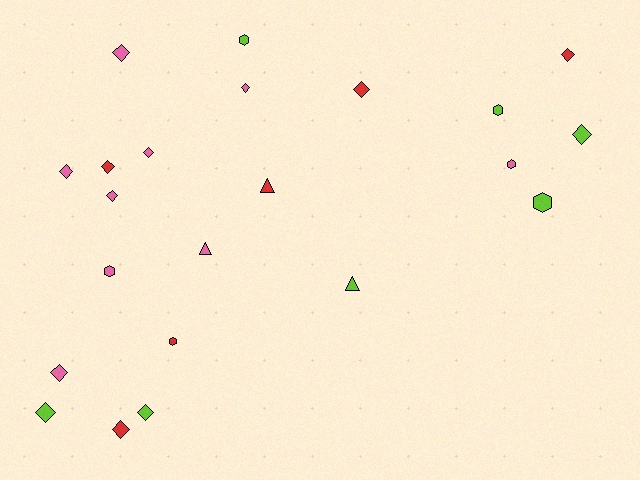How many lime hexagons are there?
There are 3 lime hexagons.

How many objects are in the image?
There are 22 objects.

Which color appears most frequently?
Pink, with 9 objects.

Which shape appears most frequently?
Diamond, with 13 objects.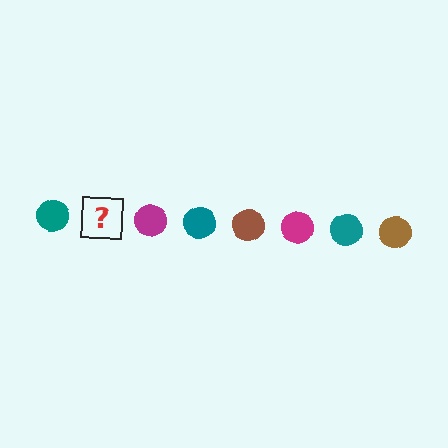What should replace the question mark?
The question mark should be replaced with a brown circle.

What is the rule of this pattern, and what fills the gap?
The rule is that the pattern cycles through teal, brown, magenta circles. The gap should be filled with a brown circle.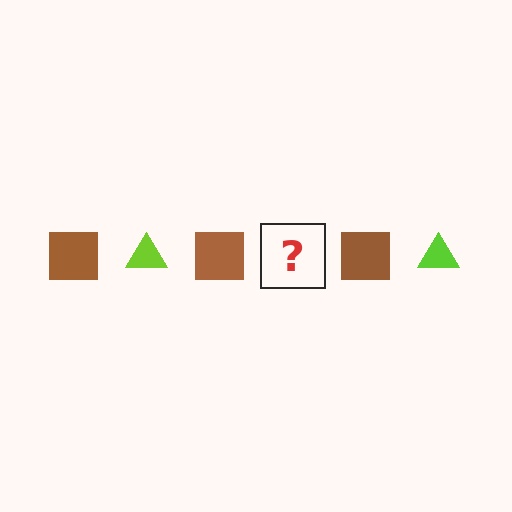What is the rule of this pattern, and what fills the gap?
The rule is that the pattern alternates between brown square and lime triangle. The gap should be filled with a lime triangle.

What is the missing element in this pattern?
The missing element is a lime triangle.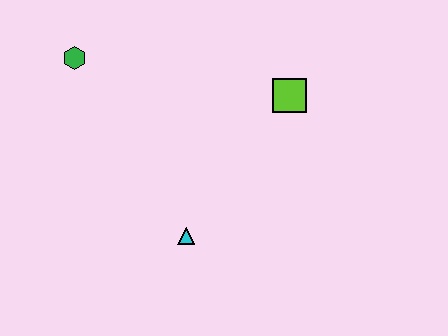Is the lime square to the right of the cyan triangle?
Yes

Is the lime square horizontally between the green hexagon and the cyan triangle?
No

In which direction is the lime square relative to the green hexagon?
The lime square is to the right of the green hexagon.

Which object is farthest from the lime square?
The green hexagon is farthest from the lime square.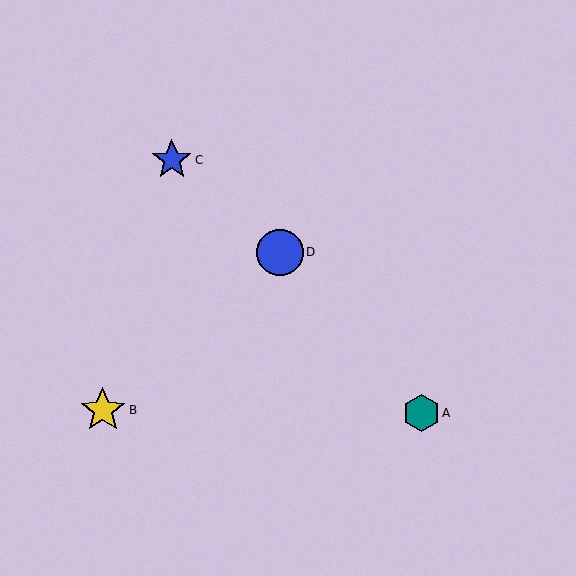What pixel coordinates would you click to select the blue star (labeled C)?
Click at (172, 160) to select the blue star C.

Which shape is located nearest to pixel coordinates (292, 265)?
The blue circle (labeled D) at (280, 252) is nearest to that location.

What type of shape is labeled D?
Shape D is a blue circle.